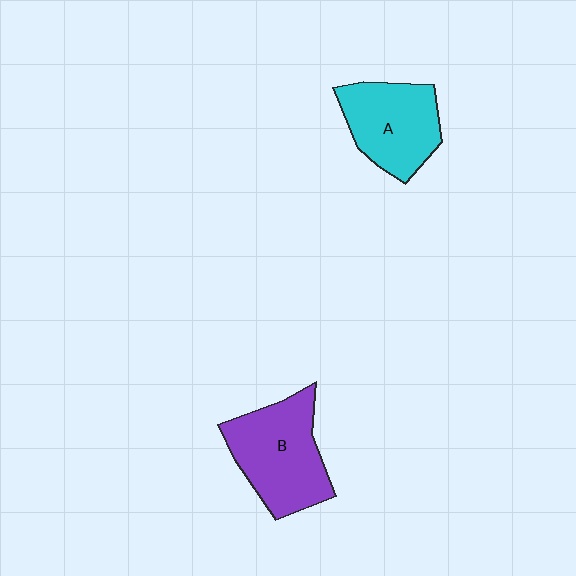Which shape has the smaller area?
Shape A (cyan).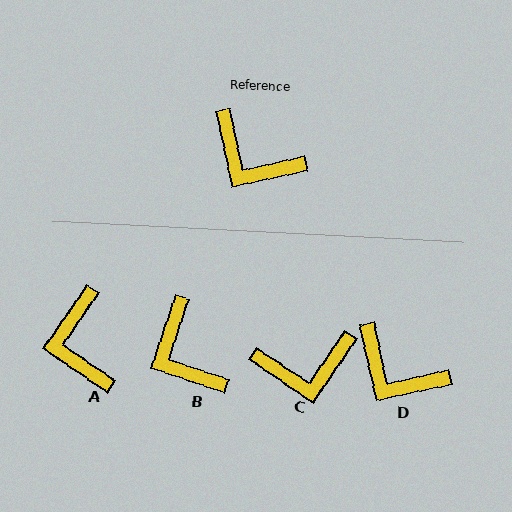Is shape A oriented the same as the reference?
No, it is off by about 47 degrees.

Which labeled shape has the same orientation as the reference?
D.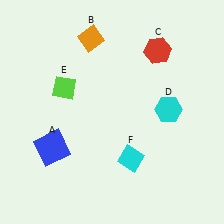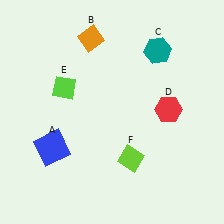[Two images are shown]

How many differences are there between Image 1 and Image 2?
There are 3 differences between the two images.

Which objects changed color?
C changed from red to teal. D changed from cyan to red. F changed from cyan to lime.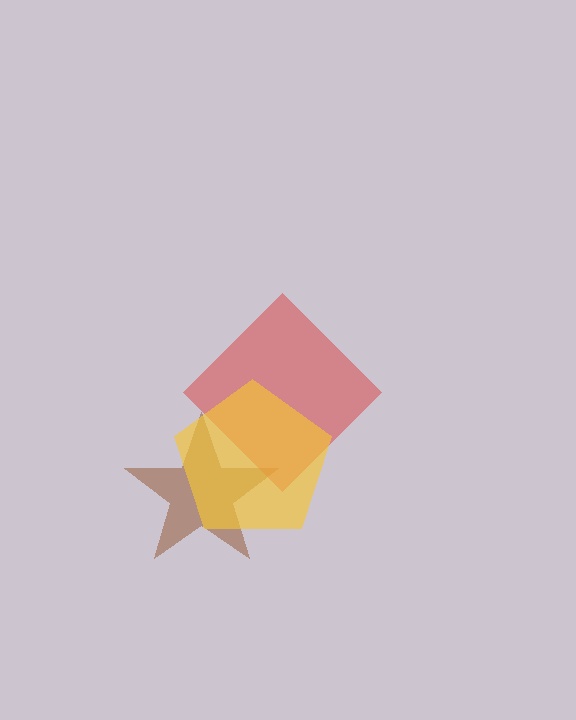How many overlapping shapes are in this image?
There are 3 overlapping shapes in the image.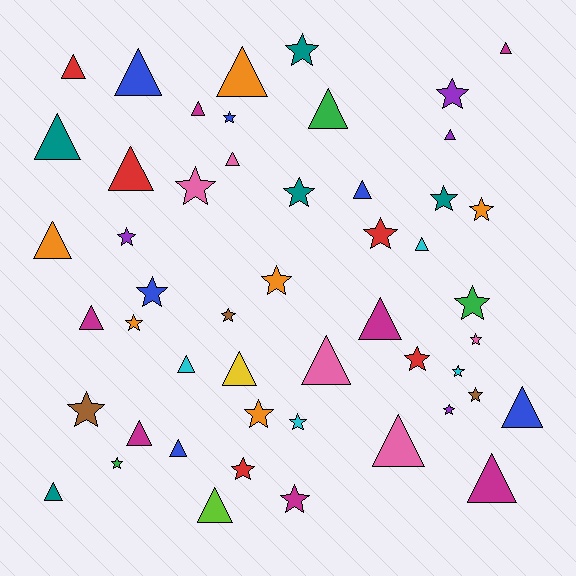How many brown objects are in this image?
There are 3 brown objects.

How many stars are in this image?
There are 25 stars.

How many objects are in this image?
There are 50 objects.